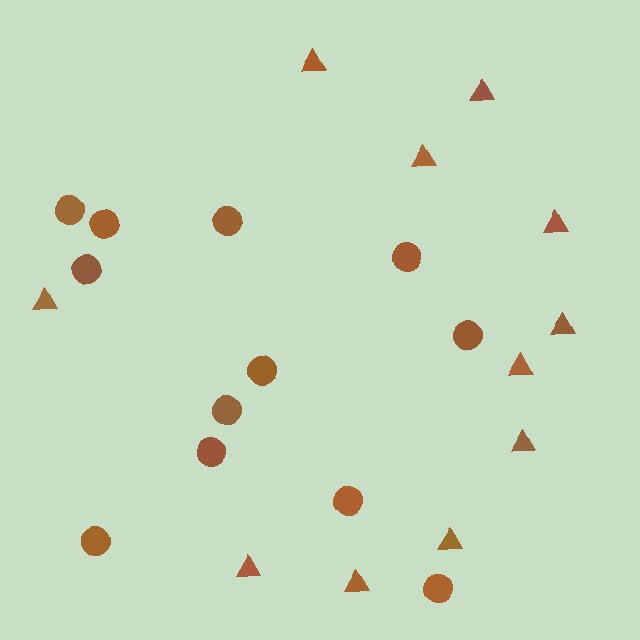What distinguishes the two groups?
There are 2 groups: one group of triangles (11) and one group of circles (12).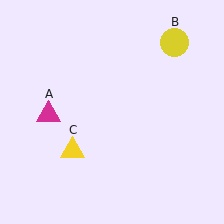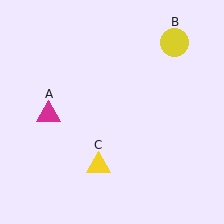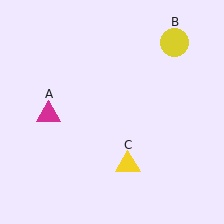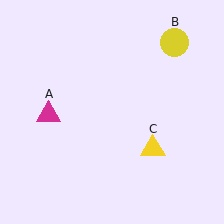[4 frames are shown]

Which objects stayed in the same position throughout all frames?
Magenta triangle (object A) and yellow circle (object B) remained stationary.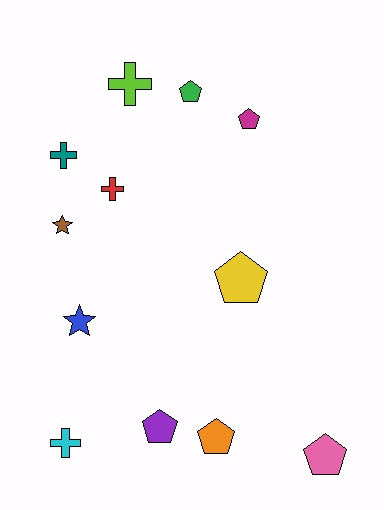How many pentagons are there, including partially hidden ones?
There are 6 pentagons.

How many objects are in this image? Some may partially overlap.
There are 12 objects.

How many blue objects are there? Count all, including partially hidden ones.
There is 1 blue object.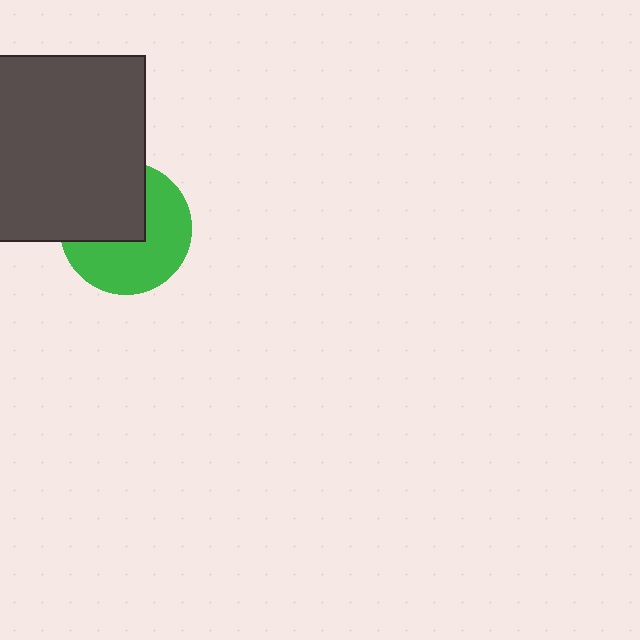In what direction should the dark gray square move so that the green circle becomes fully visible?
The dark gray square should move toward the upper-left. That is the shortest direction to clear the overlap and leave the green circle fully visible.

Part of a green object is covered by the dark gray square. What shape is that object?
It is a circle.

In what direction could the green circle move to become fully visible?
The green circle could move toward the lower-right. That would shift it out from behind the dark gray square entirely.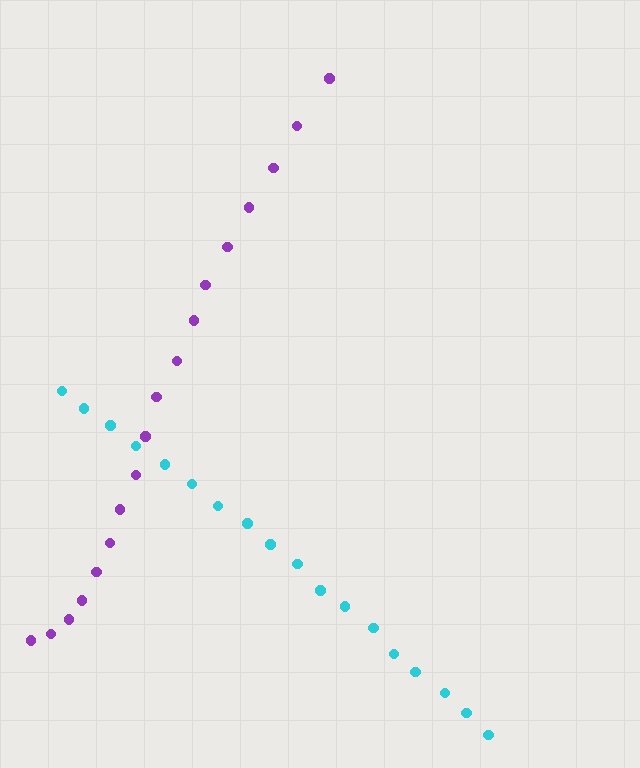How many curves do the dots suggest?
There are 2 distinct paths.